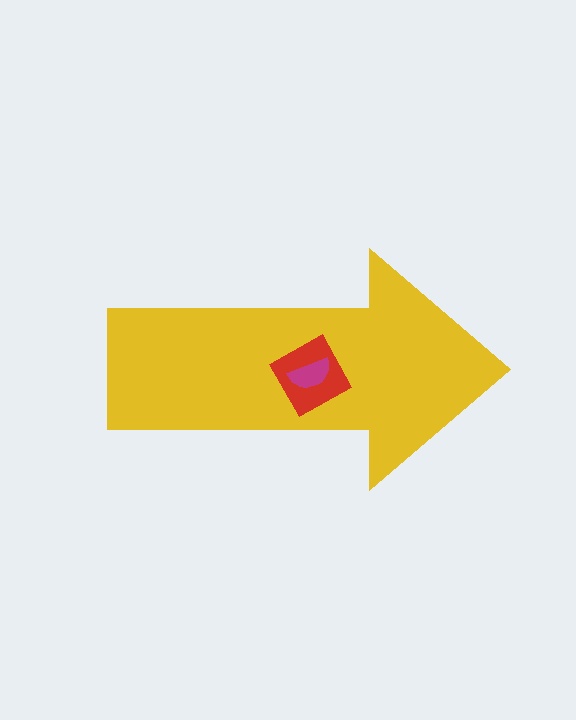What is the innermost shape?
The magenta semicircle.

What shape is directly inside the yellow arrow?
The red square.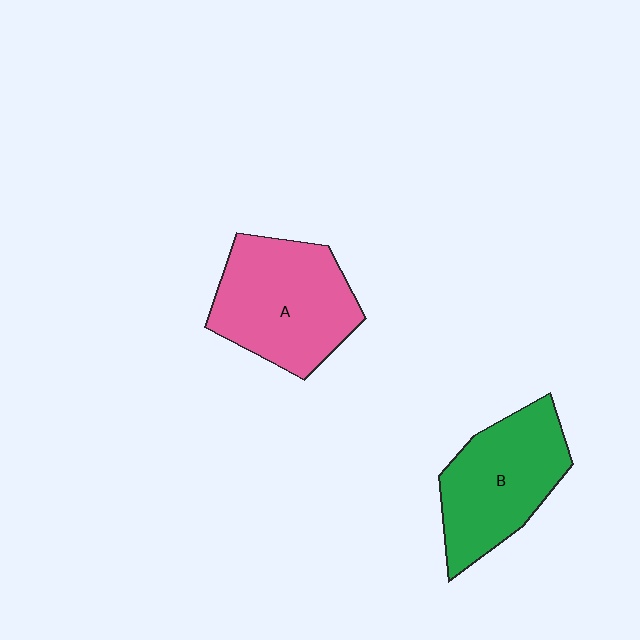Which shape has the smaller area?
Shape B (green).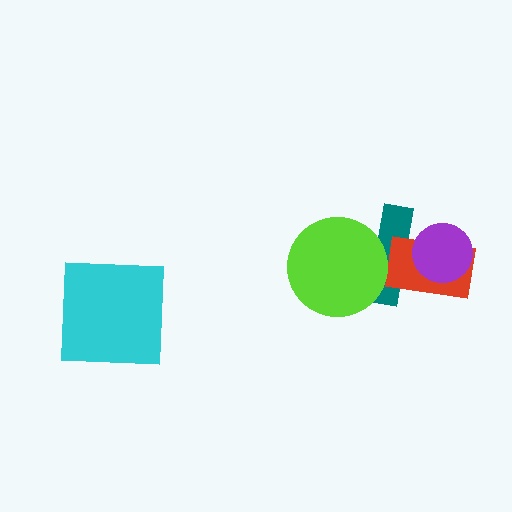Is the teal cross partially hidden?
Yes, it is partially covered by another shape.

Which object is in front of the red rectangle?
The purple circle is in front of the red rectangle.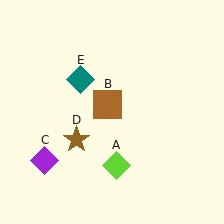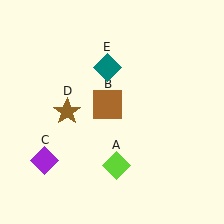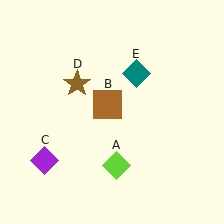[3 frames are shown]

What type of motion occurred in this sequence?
The brown star (object D), teal diamond (object E) rotated clockwise around the center of the scene.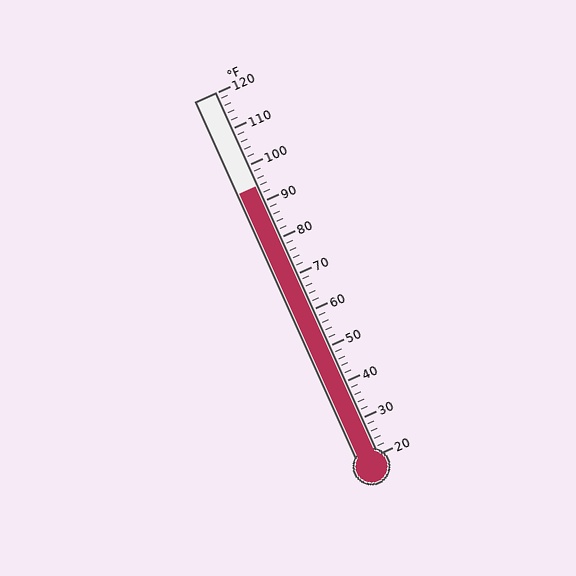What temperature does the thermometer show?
The thermometer shows approximately 94°F.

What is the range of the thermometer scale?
The thermometer scale ranges from 20°F to 120°F.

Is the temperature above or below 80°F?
The temperature is above 80°F.